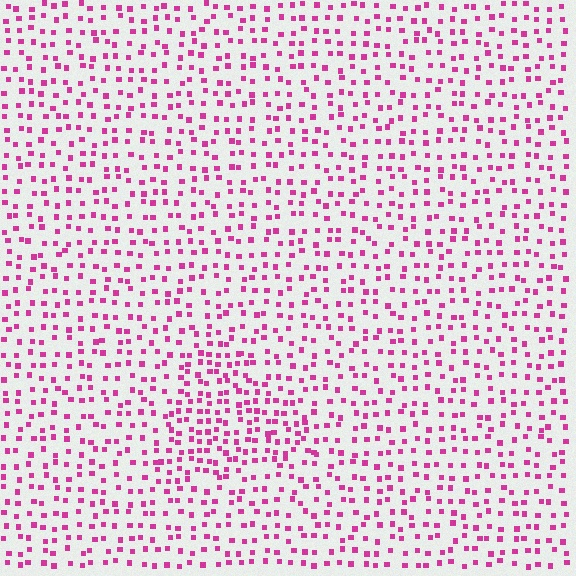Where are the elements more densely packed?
The elements are more densely packed inside the triangle boundary.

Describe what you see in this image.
The image contains small magenta elements arranged at two different densities. A triangle-shaped region is visible where the elements are more densely packed than the surrounding area.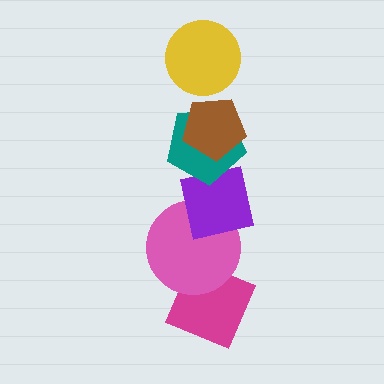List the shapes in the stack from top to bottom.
From top to bottom: the yellow circle, the brown pentagon, the teal pentagon, the purple square, the pink circle, the magenta diamond.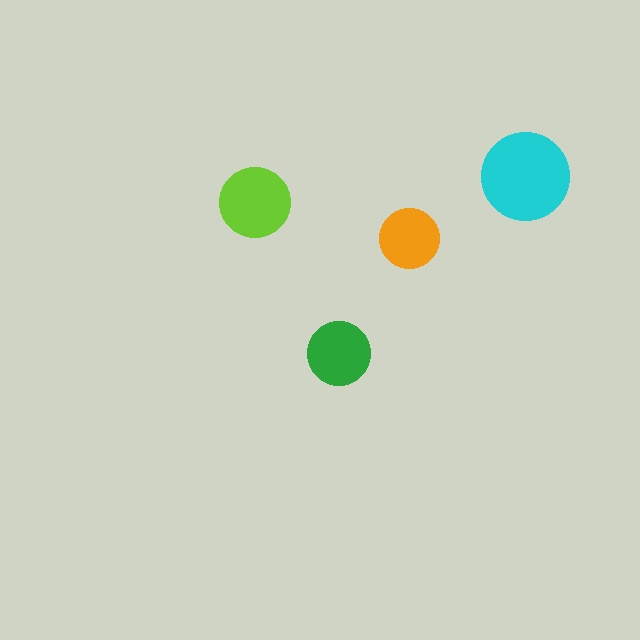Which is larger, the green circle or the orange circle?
The green one.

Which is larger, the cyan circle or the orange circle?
The cyan one.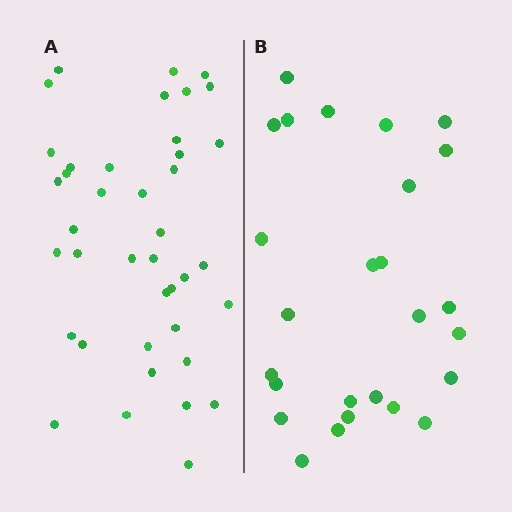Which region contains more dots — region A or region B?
Region A (the left region) has more dots.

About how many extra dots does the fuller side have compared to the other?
Region A has approximately 15 more dots than region B.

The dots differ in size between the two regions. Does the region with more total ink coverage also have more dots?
No. Region B has more total ink coverage because its dots are larger, but region A actually contains more individual dots. Total area can be misleading — the number of items is what matters here.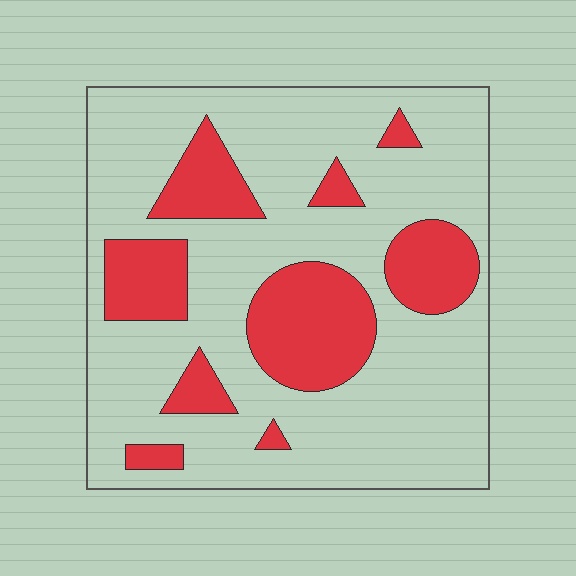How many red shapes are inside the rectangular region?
9.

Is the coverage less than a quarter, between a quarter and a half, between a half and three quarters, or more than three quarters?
Between a quarter and a half.